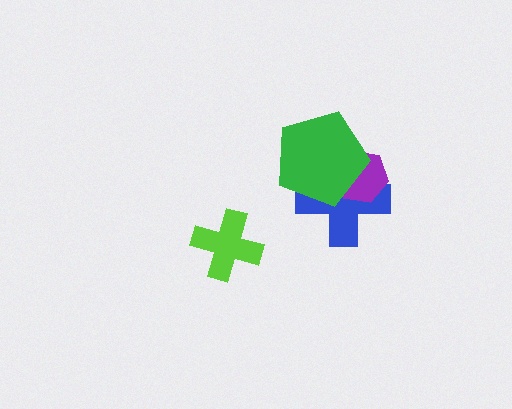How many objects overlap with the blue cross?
2 objects overlap with the blue cross.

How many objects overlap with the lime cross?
0 objects overlap with the lime cross.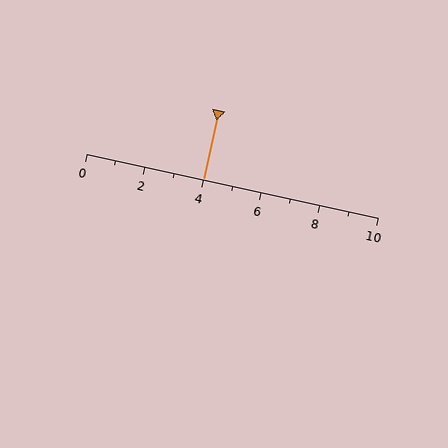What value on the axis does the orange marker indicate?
The marker indicates approximately 4.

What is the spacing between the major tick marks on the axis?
The major ticks are spaced 2 apart.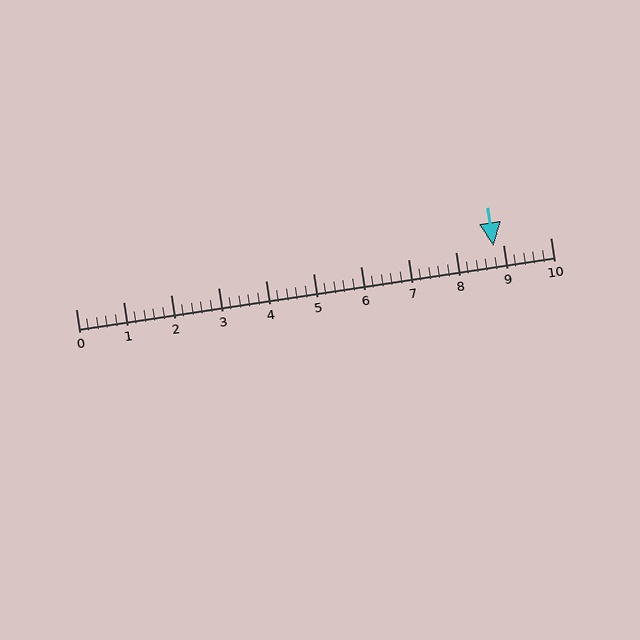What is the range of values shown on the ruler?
The ruler shows values from 0 to 10.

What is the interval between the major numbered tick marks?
The major tick marks are spaced 1 units apart.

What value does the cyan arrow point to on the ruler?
The cyan arrow points to approximately 8.8.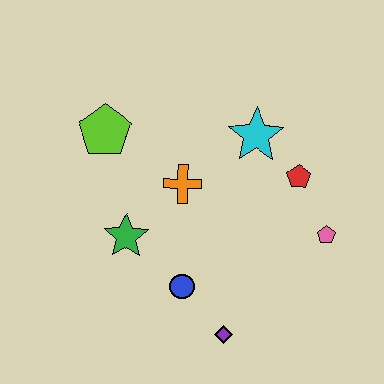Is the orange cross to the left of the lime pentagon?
No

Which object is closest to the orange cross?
The green star is closest to the orange cross.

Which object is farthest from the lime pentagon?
The pink pentagon is farthest from the lime pentagon.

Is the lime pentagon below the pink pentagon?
No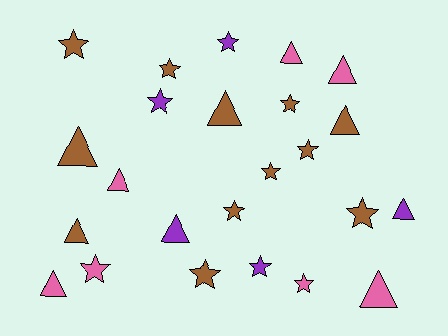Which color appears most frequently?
Brown, with 12 objects.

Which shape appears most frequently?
Star, with 13 objects.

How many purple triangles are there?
There are 2 purple triangles.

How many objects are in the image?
There are 24 objects.